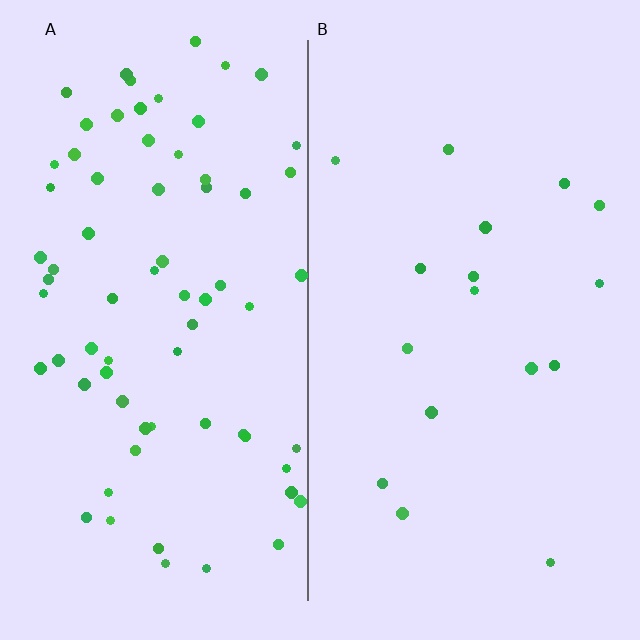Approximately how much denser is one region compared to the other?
Approximately 4.3× — region A over region B.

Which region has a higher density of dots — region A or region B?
A (the left).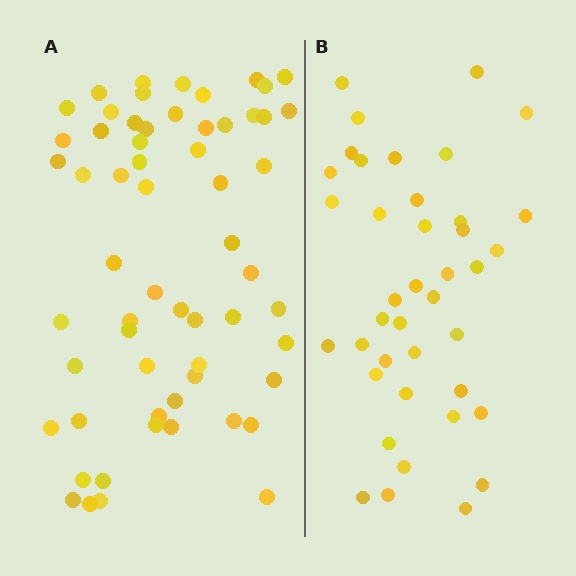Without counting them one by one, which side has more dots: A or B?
Region A (the left region) has more dots.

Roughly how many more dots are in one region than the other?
Region A has approximately 20 more dots than region B.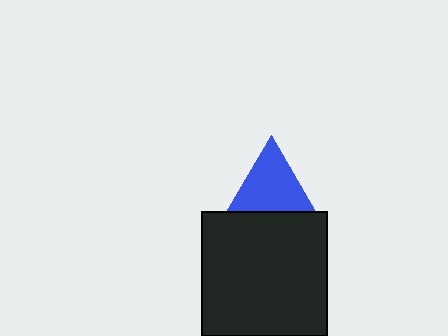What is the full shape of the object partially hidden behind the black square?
The partially hidden object is a blue triangle.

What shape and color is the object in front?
The object in front is a black square.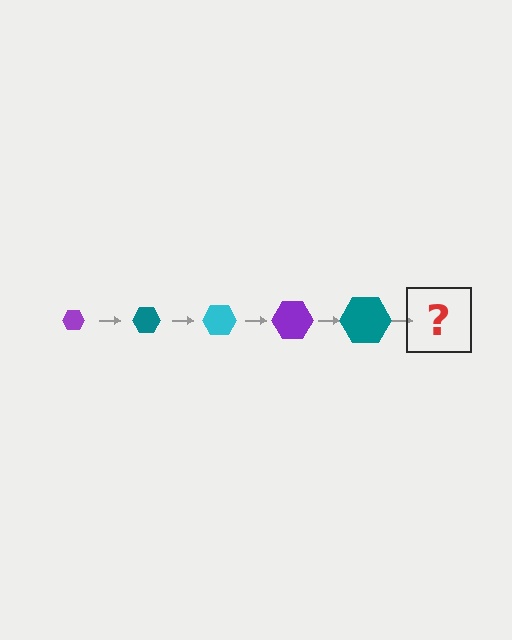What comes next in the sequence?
The next element should be a cyan hexagon, larger than the previous one.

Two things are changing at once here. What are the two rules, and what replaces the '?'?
The two rules are that the hexagon grows larger each step and the color cycles through purple, teal, and cyan. The '?' should be a cyan hexagon, larger than the previous one.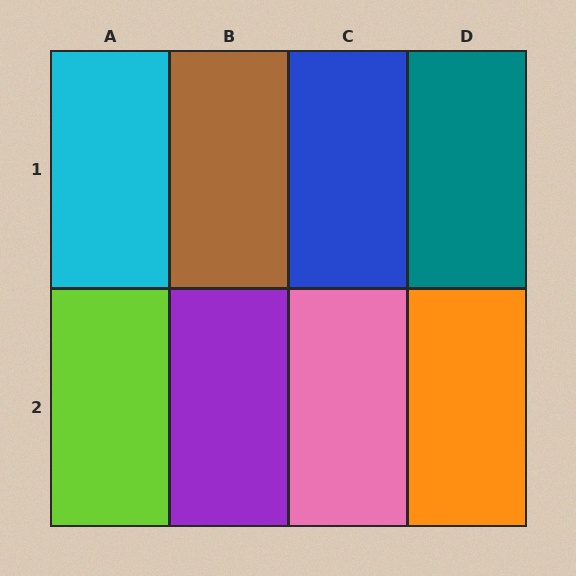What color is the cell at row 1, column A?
Cyan.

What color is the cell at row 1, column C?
Blue.